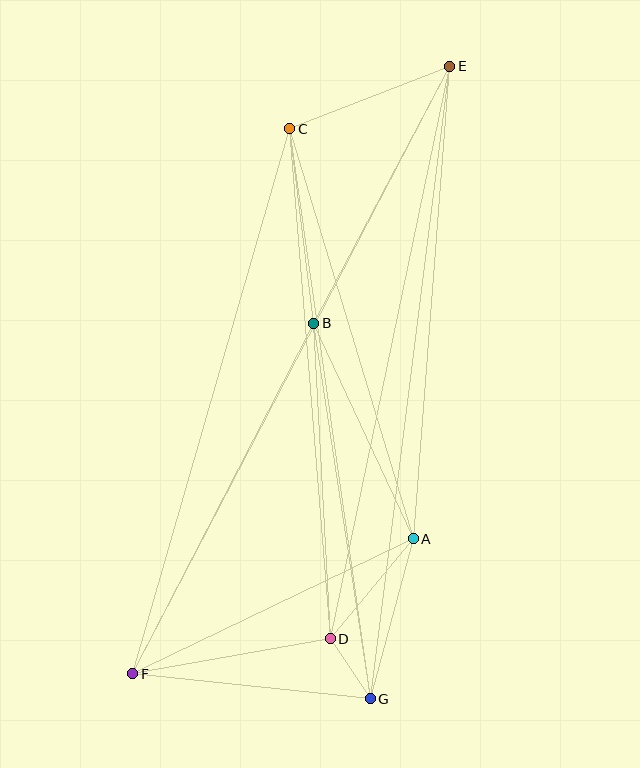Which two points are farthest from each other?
Points E and F are farthest from each other.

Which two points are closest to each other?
Points D and G are closest to each other.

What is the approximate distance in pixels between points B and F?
The distance between B and F is approximately 394 pixels.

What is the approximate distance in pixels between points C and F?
The distance between C and F is approximately 567 pixels.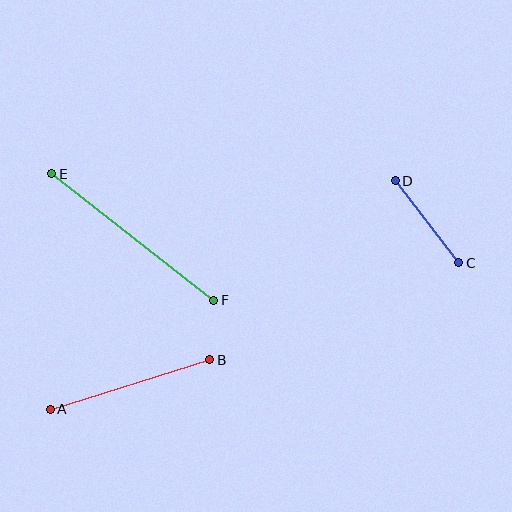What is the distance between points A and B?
The distance is approximately 167 pixels.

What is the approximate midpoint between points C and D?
The midpoint is at approximately (427, 222) pixels.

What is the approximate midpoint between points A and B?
The midpoint is at approximately (130, 384) pixels.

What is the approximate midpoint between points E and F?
The midpoint is at approximately (133, 237) pixels.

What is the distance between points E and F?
The distance is approximately 205 pixels.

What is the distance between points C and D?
The distance is approximately 104 pixels.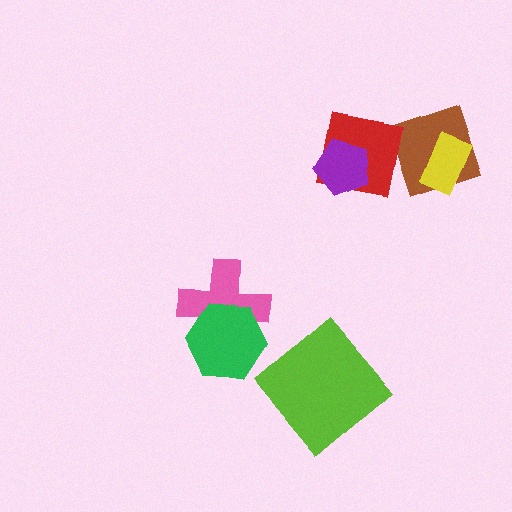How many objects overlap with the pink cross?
1 object overlaps with the pink cross.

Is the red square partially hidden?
Yes, it is partially covered by another shape.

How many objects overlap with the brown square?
1 object overlaps with the brown square.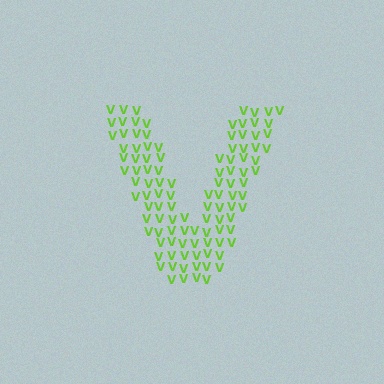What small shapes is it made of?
It is made of small letter V's.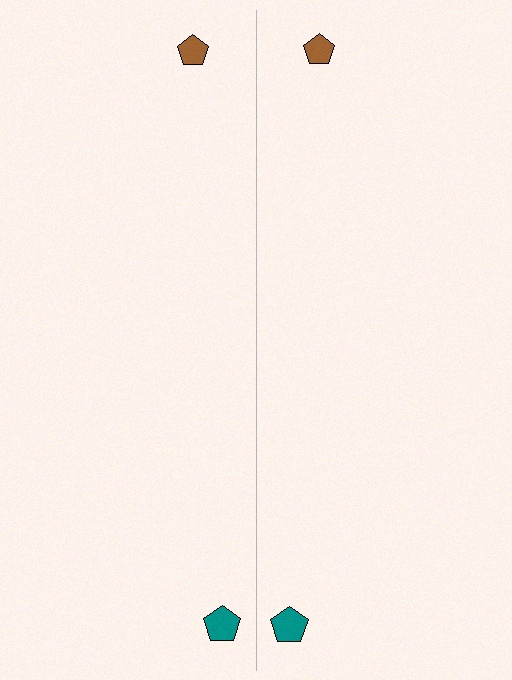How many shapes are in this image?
There are 4 shapes in this image.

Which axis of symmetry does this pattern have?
The pattern has a vertical axis of symmetry running through the center of the image.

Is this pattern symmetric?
Yes, this pattern has bilateral (reflection) symmetry.